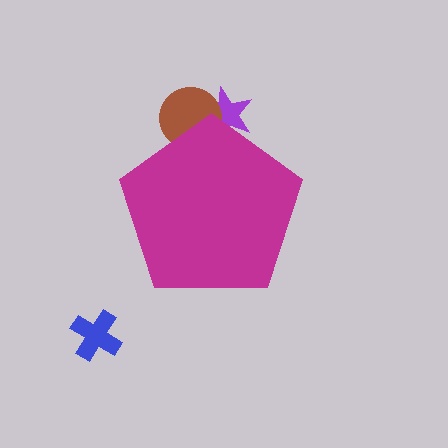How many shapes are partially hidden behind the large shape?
2 shapes are partially hidden.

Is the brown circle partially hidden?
Yes, the brown circle is partially hidden behind the magenta pentagon.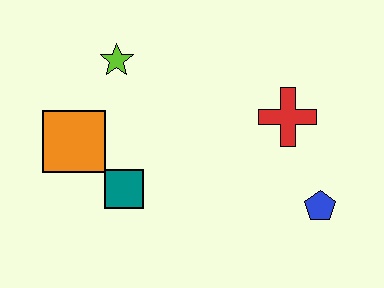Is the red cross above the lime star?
No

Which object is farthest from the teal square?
The blue pentagon is farthest from the teal square.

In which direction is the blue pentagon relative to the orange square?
The blue pentagon is to the right of the orange square.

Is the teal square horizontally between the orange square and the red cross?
Yes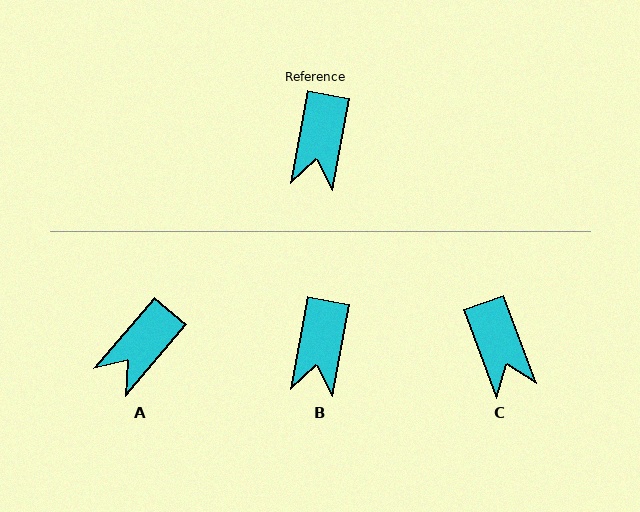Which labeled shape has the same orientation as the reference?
B.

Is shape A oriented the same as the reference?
No, it is off by about 30 degrees.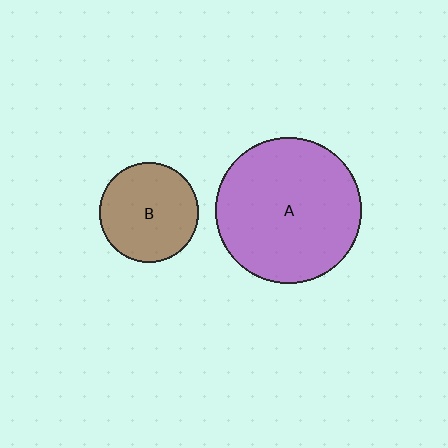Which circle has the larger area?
Circle A (purple).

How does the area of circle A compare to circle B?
Approximately 2.1 times.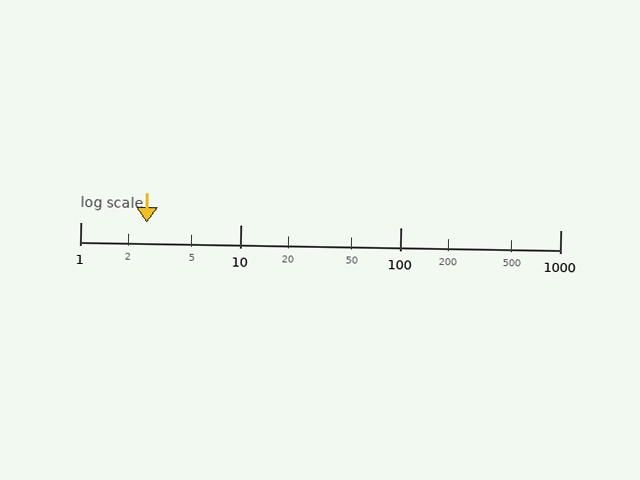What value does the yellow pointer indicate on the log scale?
The pointer indicates approximately 2.6.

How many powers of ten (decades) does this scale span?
The scale spans 3 decades, from 1 to 1000.